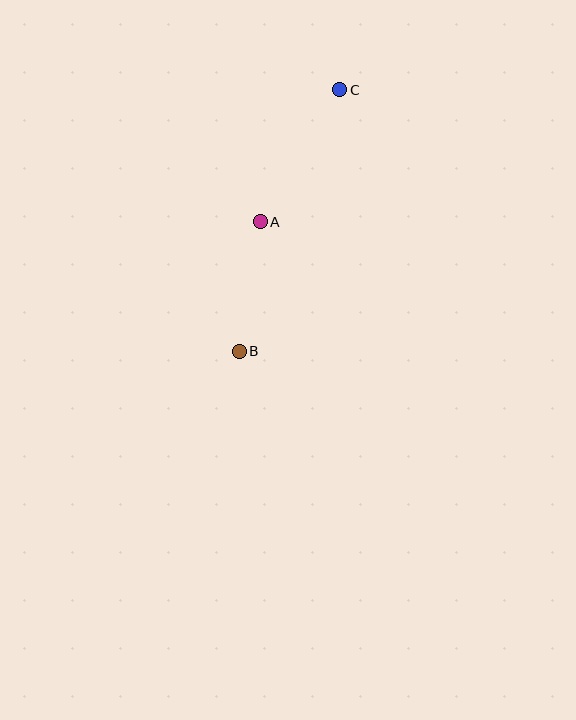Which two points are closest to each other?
Points A and B are closest to each other.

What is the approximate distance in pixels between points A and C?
The distance between A and C is approximately 154 pixels.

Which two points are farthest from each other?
Points B and C are farthest from each other.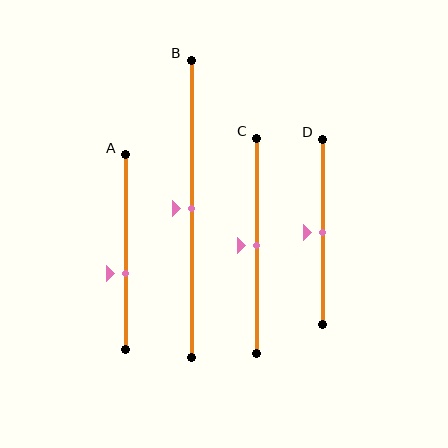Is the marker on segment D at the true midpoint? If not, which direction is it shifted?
Yes, the marker on segment D is at the true midpoint.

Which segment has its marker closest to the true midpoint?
Segment B has its marker closest to the true midpoint.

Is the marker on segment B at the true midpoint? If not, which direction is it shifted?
Yes, the marker on segment B is at the true midpoint.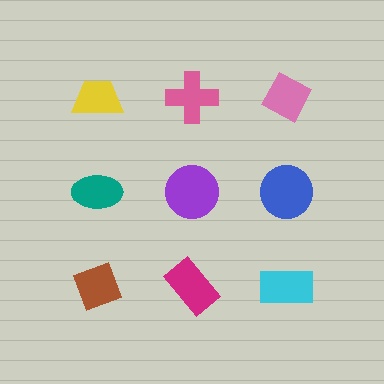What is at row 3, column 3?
A cyan rectangle.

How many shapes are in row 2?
3 shapes.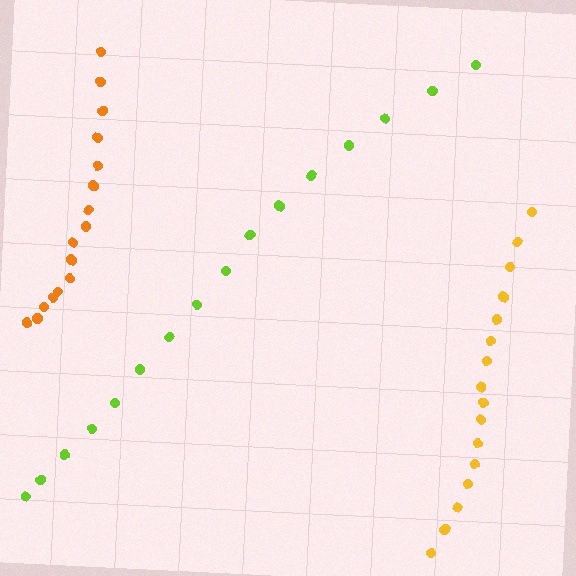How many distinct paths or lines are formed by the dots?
There are 3 distinct paths.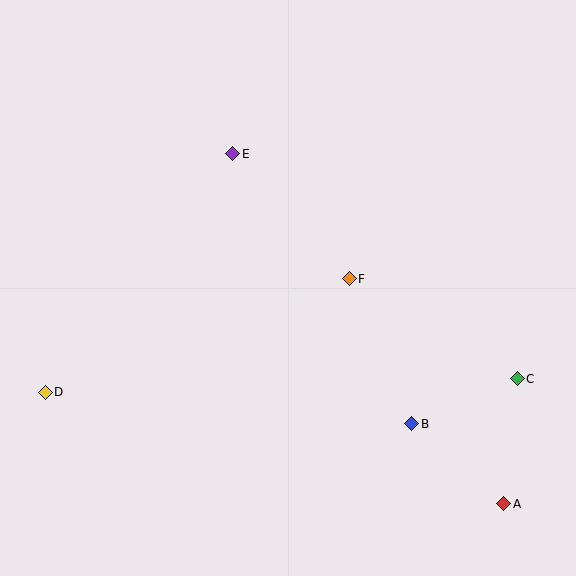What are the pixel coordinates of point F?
Point F is at (349, 279).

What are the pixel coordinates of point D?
Point D is at (45, 392).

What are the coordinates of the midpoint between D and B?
The midpoint between D and B is at (228, 408).